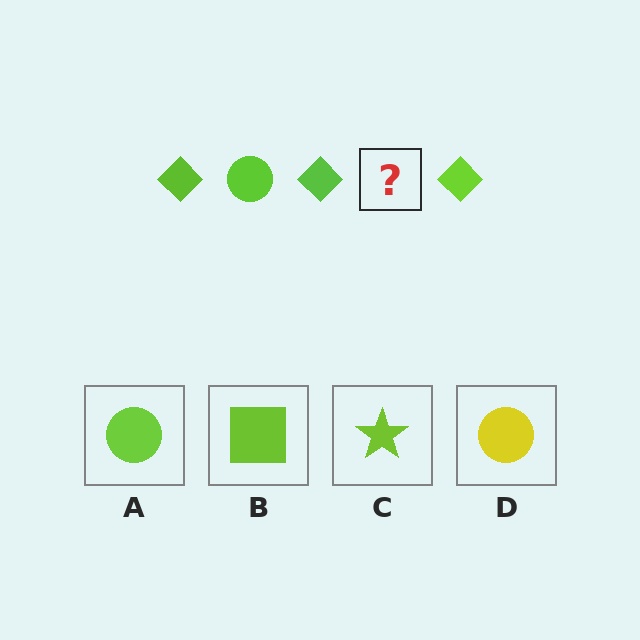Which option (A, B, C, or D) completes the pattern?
A.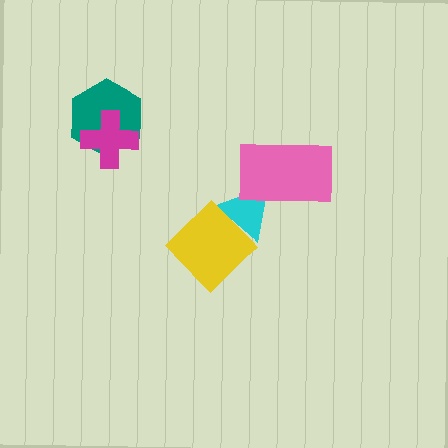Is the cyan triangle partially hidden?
Yes, it is partially covered by another shape.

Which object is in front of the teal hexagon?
The magenta cross is in front of the teal hexagon.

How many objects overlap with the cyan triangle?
2 objects overlap with the cyan triangle.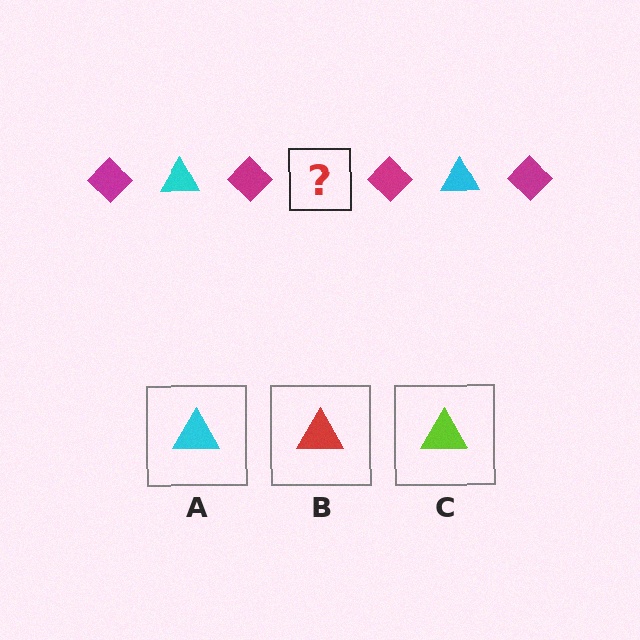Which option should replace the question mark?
Option A.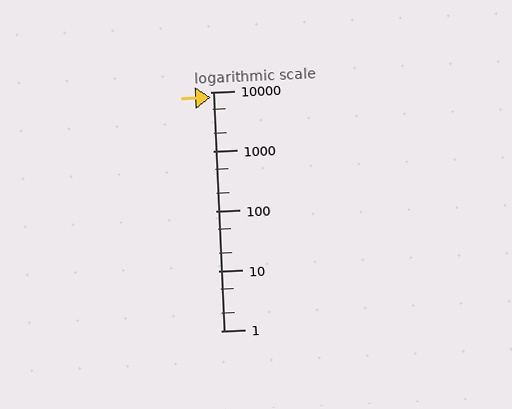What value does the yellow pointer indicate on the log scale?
The pointer indicates approximately 8000.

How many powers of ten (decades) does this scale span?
The scale spans 4 decades, from 1 to 10000.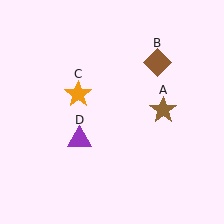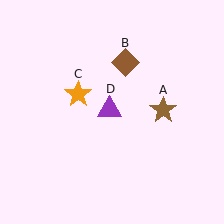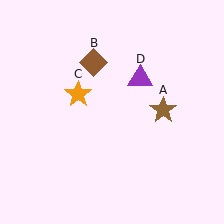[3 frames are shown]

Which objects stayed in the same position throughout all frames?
Brown star (object A) and orange star (object C) remained stationary.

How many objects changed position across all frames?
2 objects changed position: brown diamond (object B), purple triangle (object D).